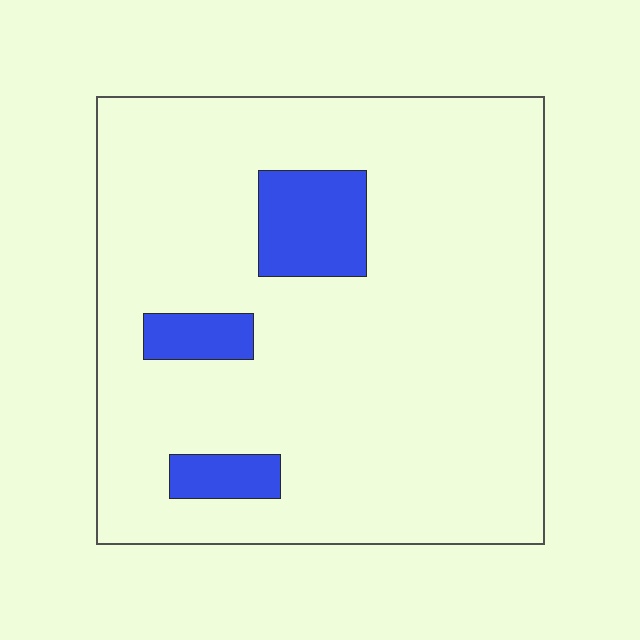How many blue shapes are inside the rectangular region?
3.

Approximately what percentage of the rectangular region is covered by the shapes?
Approximately 10%.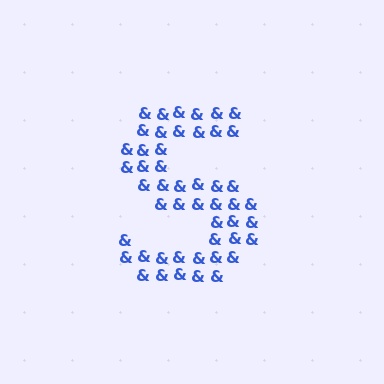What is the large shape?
The large shape is the letter S.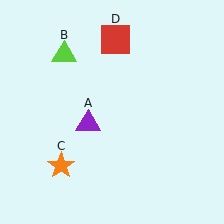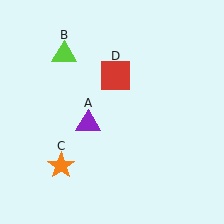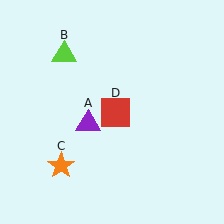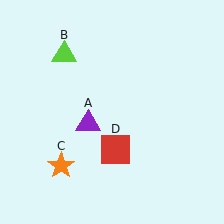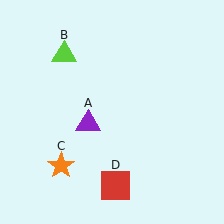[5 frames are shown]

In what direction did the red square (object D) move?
The red square (object D) moved down.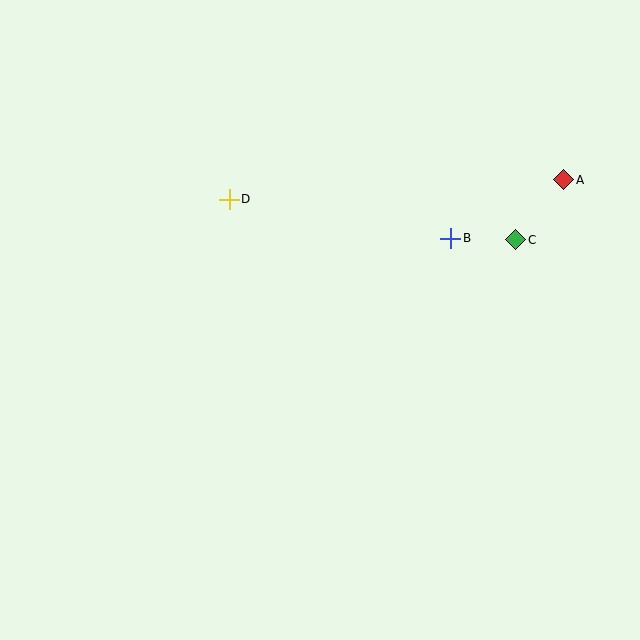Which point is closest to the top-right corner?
Point A is closest to the top-right corner.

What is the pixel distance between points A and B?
The distance between A and B is 127 pixels.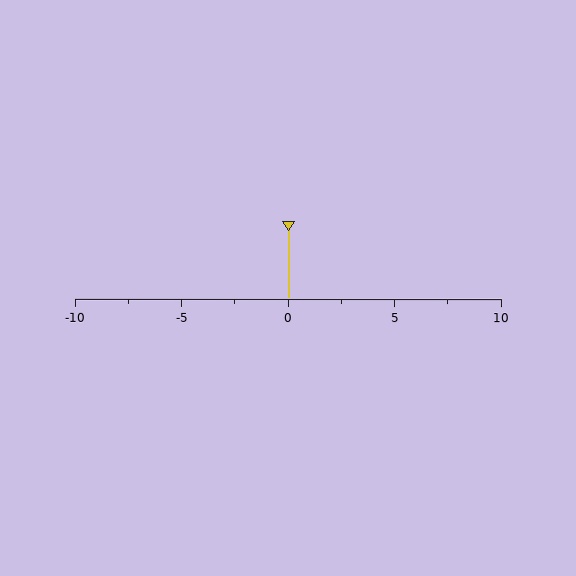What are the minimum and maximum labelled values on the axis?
The axis runs from -10 to 10.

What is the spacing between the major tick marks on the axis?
The major ticks are spaced 5 apart.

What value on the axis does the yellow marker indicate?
The marker indicates approximately 0.